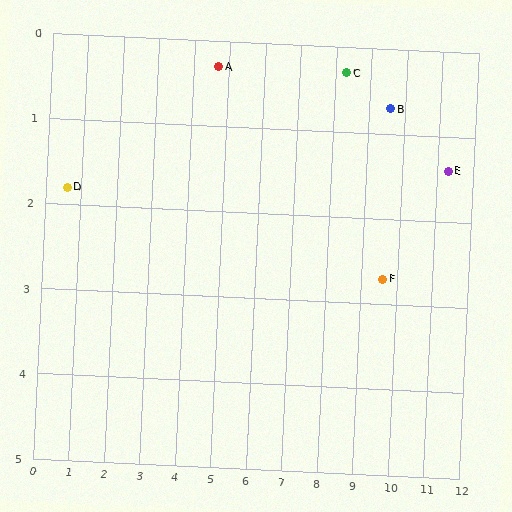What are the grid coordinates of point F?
Point F is at approximately (9.6, 2.7).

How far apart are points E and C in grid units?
Points E and C are about 3.2 grid units apart.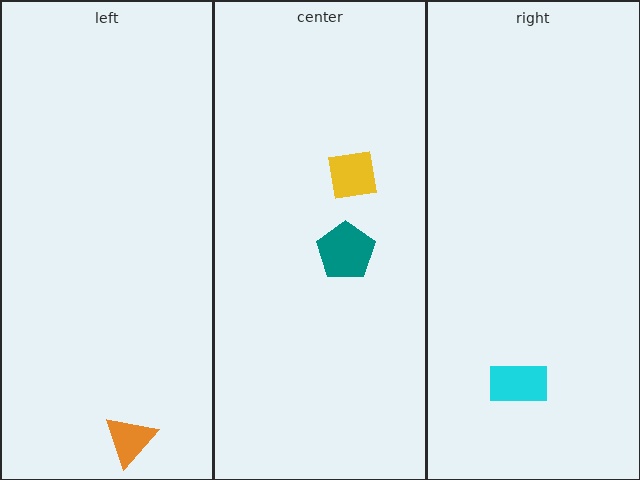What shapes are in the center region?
The teal pentagon, the yellow square.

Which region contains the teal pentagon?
The center region.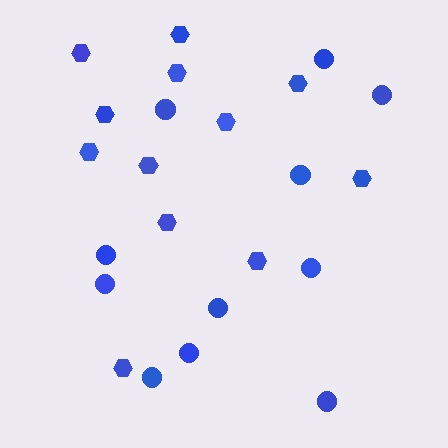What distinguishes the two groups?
There are 2 groups: one group of circles (11) and one group of hexagons (12).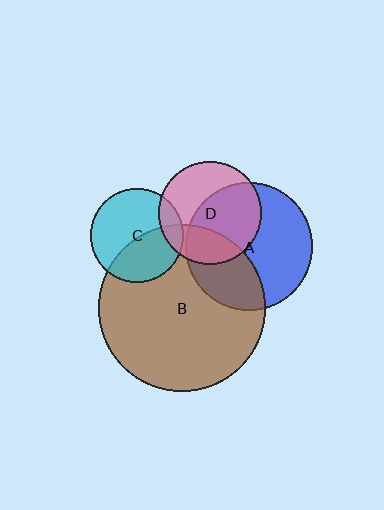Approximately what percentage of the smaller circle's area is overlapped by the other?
Approximately 35%.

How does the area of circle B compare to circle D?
Approximately 2.6 times.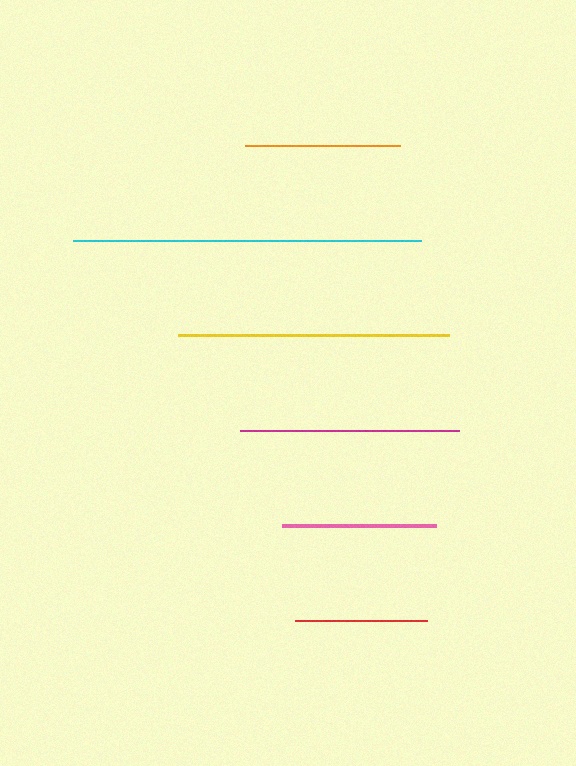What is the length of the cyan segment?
The cyan segment is approximately 347 pixels long.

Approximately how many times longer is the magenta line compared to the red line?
The magenta line is approximately 1.7 times the length of the red line.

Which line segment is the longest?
The cyan line is the longest at approximately 347 pixels.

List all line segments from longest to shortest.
From longest to shortest: cyan, yellow, magenta, orange, pink, red.